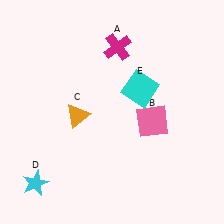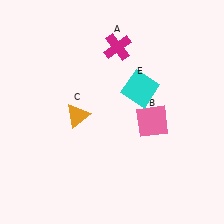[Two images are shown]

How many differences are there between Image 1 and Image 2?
There is 1 difference between the two images.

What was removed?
The cyan star (D) was removed in Image 2.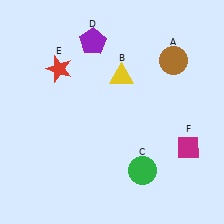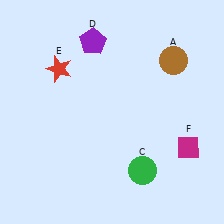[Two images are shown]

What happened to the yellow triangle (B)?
The yellow triangle (B) was removed in Image 2. It was in the top-right area of Image 1.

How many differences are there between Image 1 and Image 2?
There is 1 difference between the two images.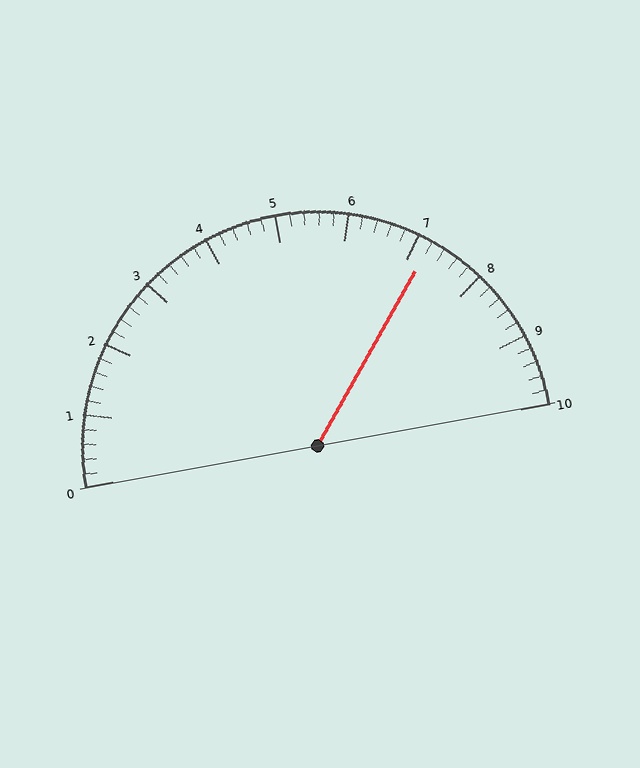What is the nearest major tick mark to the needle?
The nearest major tick mark is 7.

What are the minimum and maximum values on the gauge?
The gauge ranges from 0 to 10.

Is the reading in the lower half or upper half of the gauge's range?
The reading is in the upper half of the range (0 to 10).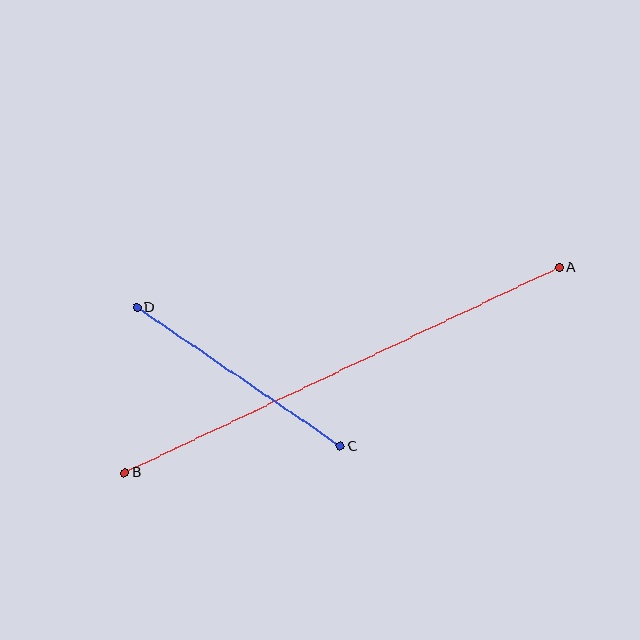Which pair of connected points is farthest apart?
Points A and B are farthest apart.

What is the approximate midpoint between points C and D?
The midpoint is at approximately (239, 377) pixels.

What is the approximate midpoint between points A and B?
The midpoint is at approximately (342, 370) pixels.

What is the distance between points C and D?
The distance is approximately 246 pixels.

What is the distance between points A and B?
The distance is approximately 480 pixels.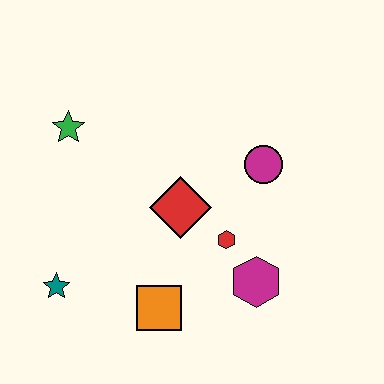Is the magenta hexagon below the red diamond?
Yes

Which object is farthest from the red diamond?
The teal star is farthest from the red diamond.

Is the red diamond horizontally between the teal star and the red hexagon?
Yes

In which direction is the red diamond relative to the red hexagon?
The red diamond is to the left of the red hexagon.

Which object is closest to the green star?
The red diamond is closest to the green star.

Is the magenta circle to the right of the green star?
Yes